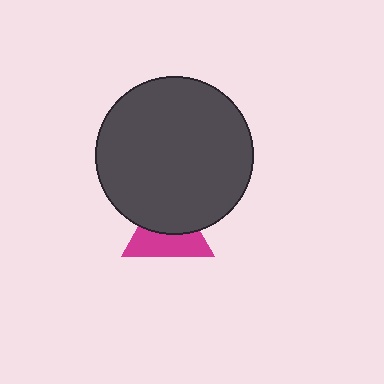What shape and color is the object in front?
The object in front is a dark gray circle.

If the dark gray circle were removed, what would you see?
You would see the complete magenta triangle.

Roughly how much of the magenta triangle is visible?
About half of it is visible (roughly 51%).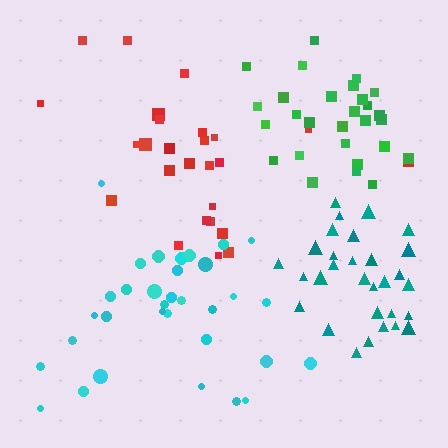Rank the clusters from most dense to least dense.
green, teal, red, cyan.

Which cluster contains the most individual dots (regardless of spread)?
Cyan (33).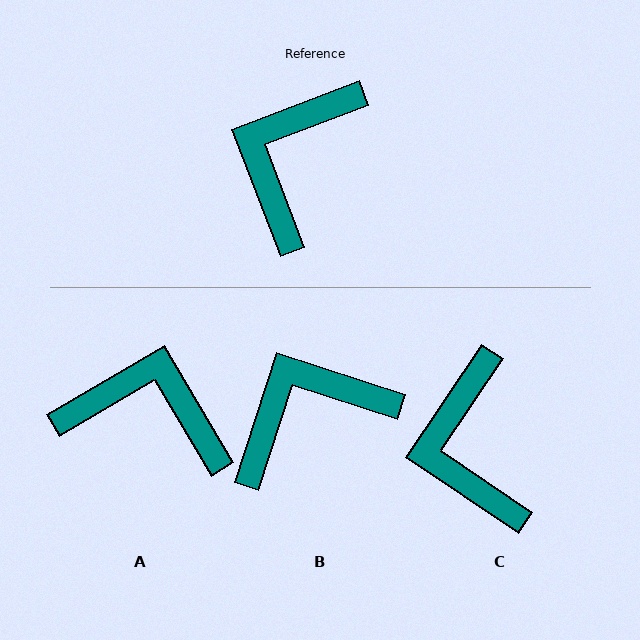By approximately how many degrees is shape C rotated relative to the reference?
Approximately 35 degrees counter-clockwise.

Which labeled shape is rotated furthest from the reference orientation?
A, about 80 degrees away.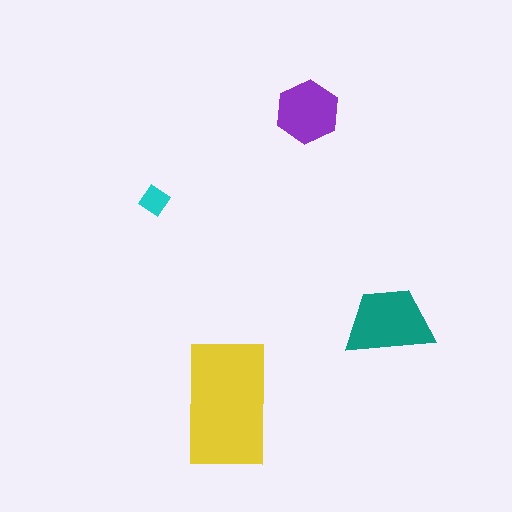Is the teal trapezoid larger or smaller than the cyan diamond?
Larger.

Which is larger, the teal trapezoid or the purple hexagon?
The teal trapezoid.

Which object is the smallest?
The cyan diamond.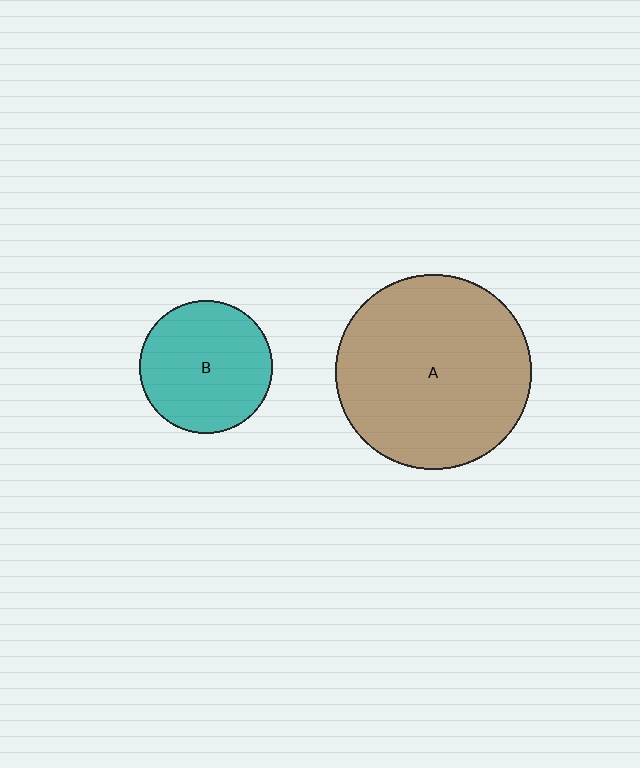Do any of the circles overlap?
No, none of the circles overlap.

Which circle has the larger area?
Circle A (brown).